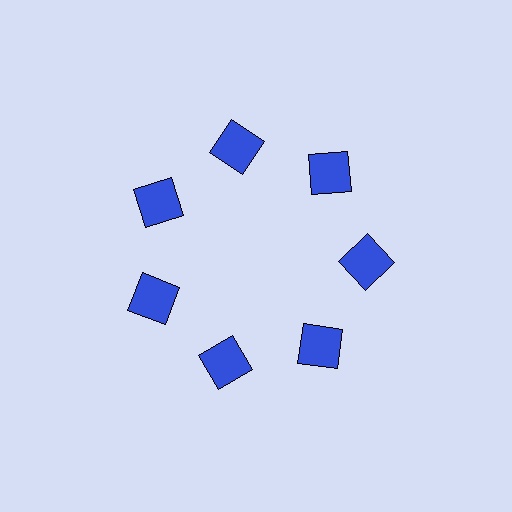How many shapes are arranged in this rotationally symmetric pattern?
There are 7 shapes, arranged in 7 groups of 1.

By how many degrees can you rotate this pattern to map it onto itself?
The pattern maps onto itself every 51 degrees of rotation.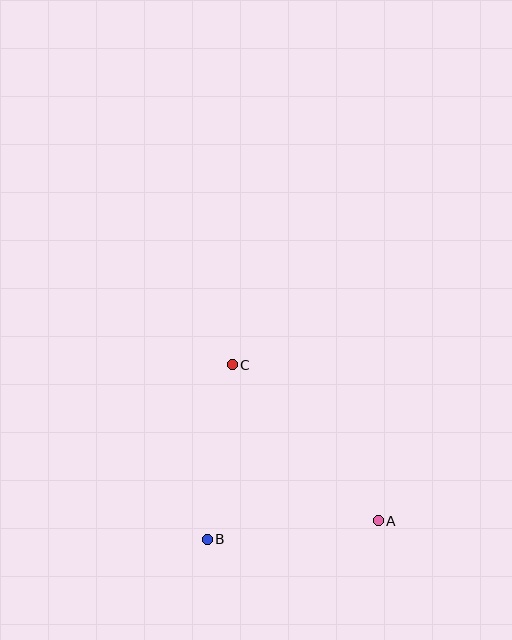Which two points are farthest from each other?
Points A and C are farthest from each other.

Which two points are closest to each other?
Points A and B are closest to each other.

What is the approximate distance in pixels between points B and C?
The distance between B and C is approximately 176 pixels.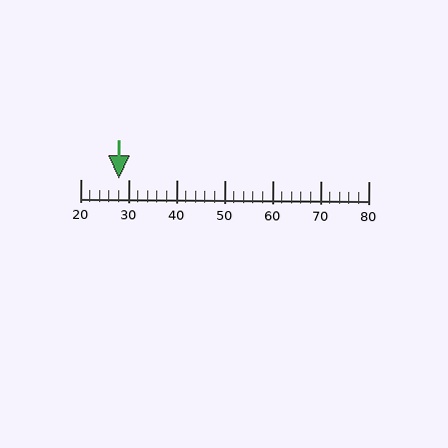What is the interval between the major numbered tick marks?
The major tick marks are spaced 10 units apart.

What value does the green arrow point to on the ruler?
The green arrow points to approximately 28.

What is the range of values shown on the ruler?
The ruler shows values from 20 to 80.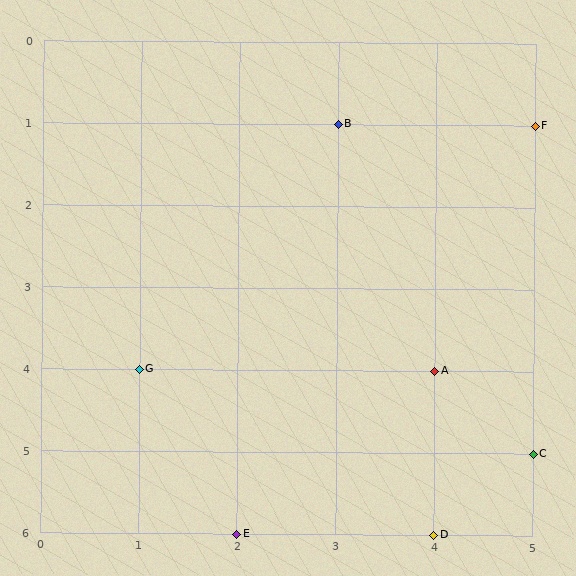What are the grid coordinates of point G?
Point G is at grid coordinates (1, 4).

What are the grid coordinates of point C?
Point C is at grid coordinates (5, 5).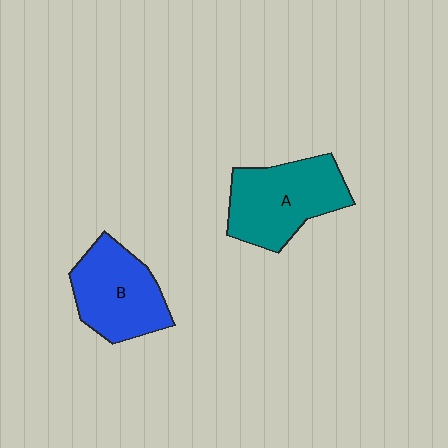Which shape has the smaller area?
Shape B (blue).